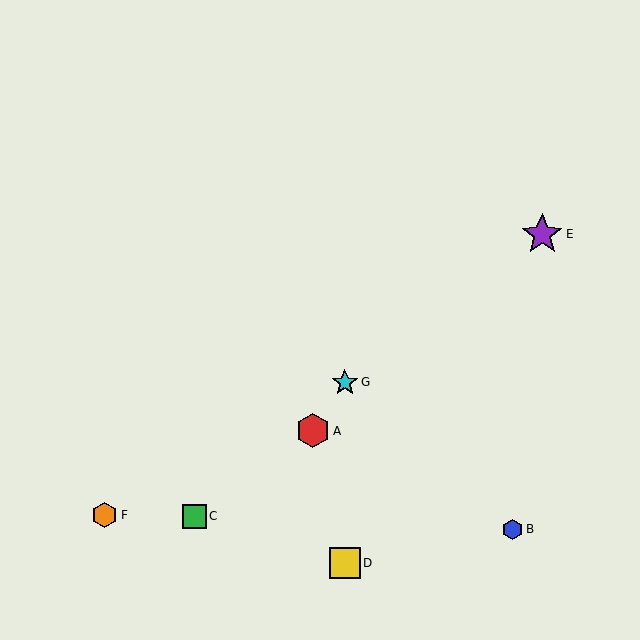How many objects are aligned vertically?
2 objects (D, G) are aligned vertically.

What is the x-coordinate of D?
Object D is at x≈345.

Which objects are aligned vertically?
Objects D, G are aligned vertically.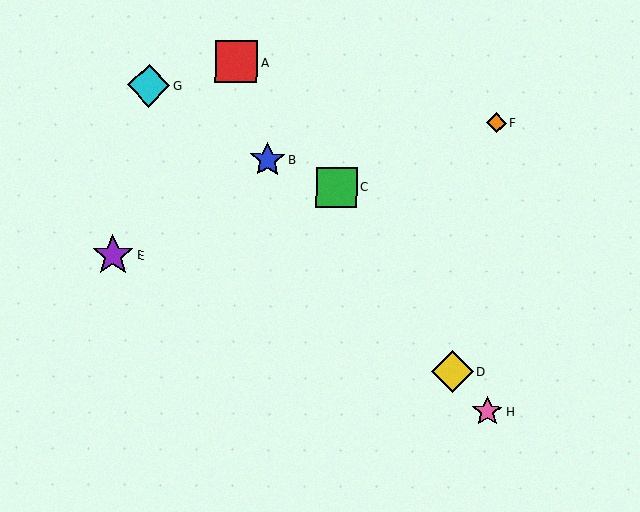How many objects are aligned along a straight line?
3 objects (B, D, H) are aligned along a straight line.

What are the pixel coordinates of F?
Object F is at (496, 123).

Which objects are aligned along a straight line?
Objects B, D, H are aligned along a straight line.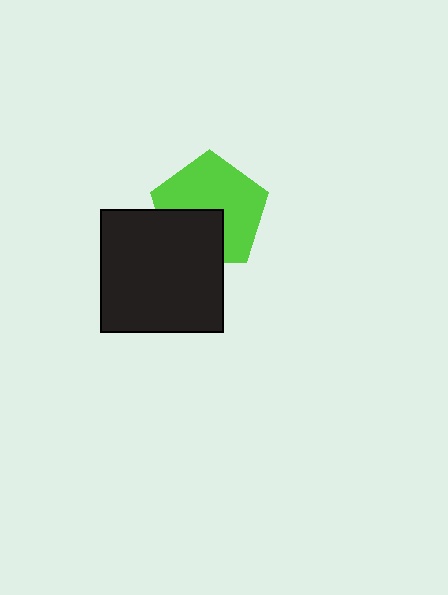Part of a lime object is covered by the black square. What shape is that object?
It is a pentagon.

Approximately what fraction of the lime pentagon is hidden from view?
Roughly 34% of the lime pentagon is hidden behind the black square.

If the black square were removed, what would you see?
You would see the complete lime pentagon.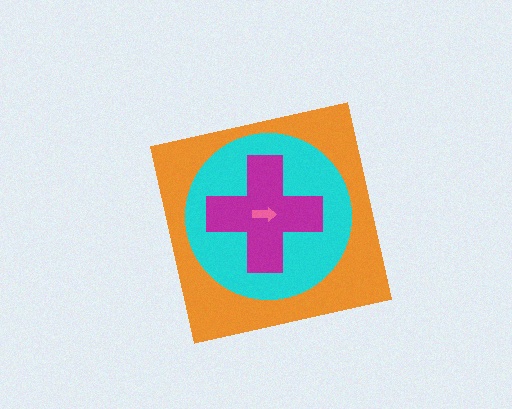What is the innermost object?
The pink arrow.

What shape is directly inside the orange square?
The cyan circle.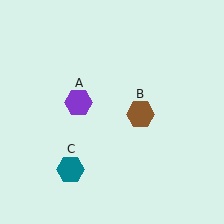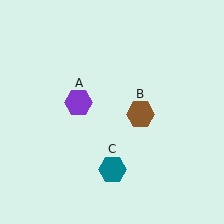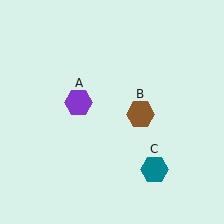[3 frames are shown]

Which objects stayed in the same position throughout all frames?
Purple hexagon (object A) and brown hexagon (object B) remained stationary.